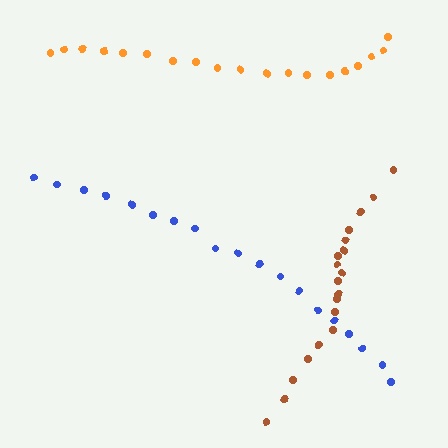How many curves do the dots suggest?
There are 3 distinct paths.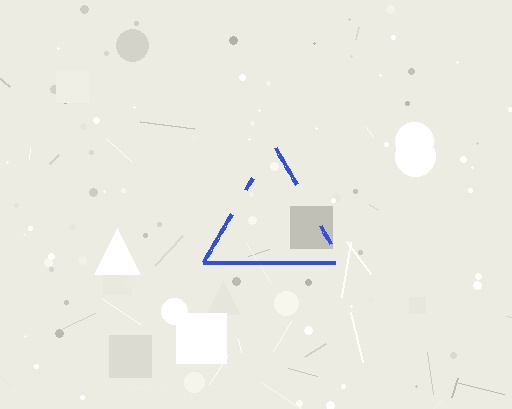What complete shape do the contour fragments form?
The contour fragments form a triangle.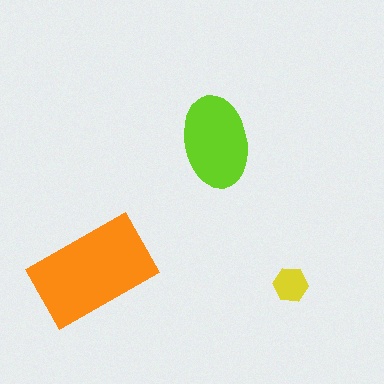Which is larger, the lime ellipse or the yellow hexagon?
The lime ellipse.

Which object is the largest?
The orange rectangle.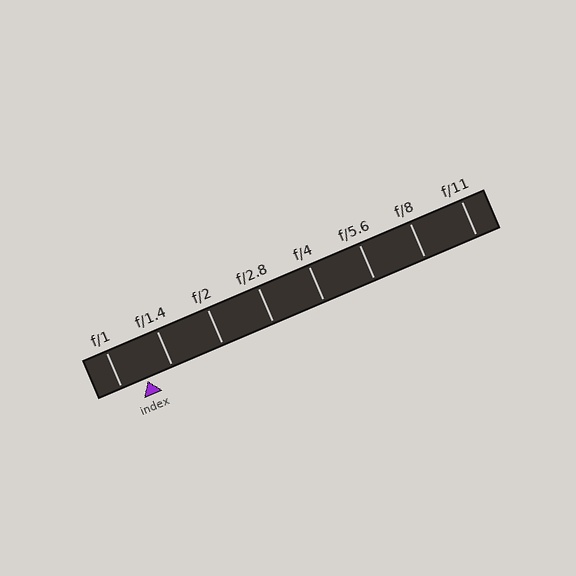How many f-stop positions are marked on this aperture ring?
There are 8 f-stop positions marked.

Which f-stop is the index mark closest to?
The index mark is closest to f/1.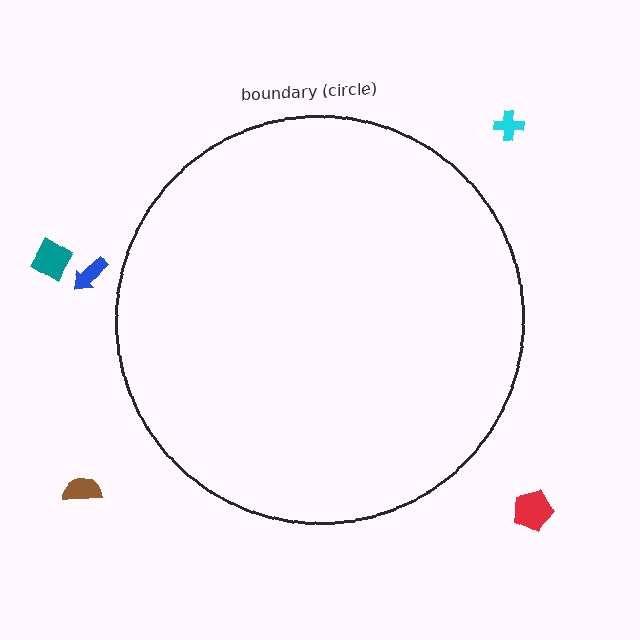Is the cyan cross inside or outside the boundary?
Outside.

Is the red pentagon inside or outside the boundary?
Outside.